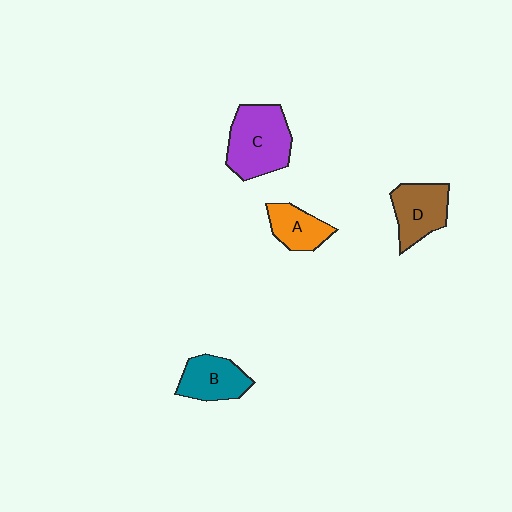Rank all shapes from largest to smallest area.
From largest to smallest: C (purple), D (brown), B (teal), A (orange).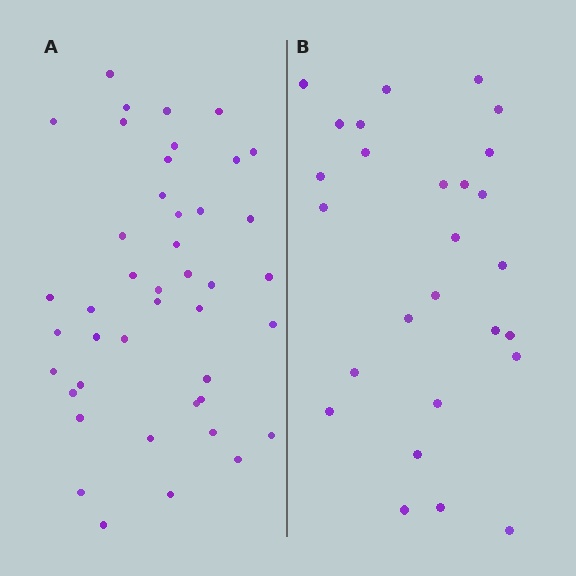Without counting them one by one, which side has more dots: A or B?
Region A (the left region) has more dots.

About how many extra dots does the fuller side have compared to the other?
Region A has approximately 15 more dots than region B.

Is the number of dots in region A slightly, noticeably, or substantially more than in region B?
Region A has substantially more. The ratio is roughly 1.6 to 1.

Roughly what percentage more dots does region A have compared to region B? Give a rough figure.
About 60% more.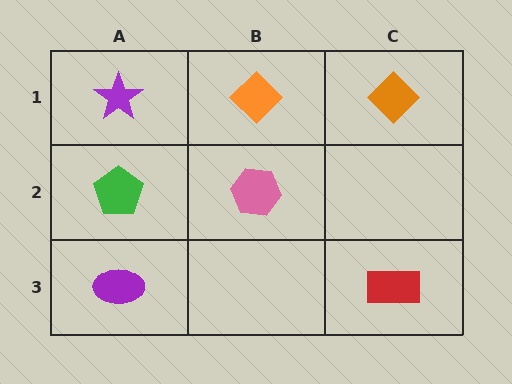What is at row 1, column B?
An orange diamond.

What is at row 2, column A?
A green pentagon.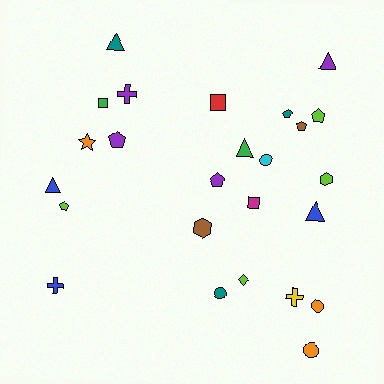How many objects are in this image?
There are 25 objects.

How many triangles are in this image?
There are 5 triangles.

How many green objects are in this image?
There are 2 green objects.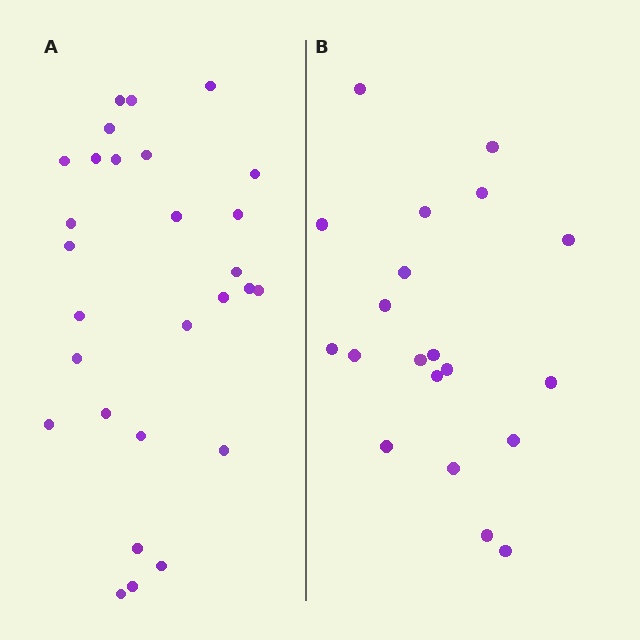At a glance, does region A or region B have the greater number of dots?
Region A (the left region) has more dots.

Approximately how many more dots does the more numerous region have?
Region A has roughly 8 or so more dots than region B.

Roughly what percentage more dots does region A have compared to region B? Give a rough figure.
About 40% more.